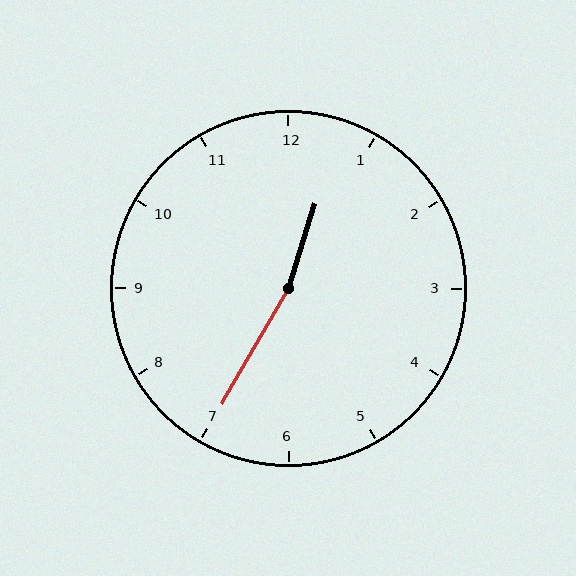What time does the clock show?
12:35.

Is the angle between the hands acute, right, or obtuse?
It is obtuse.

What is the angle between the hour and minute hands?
Approximately 168 degrees.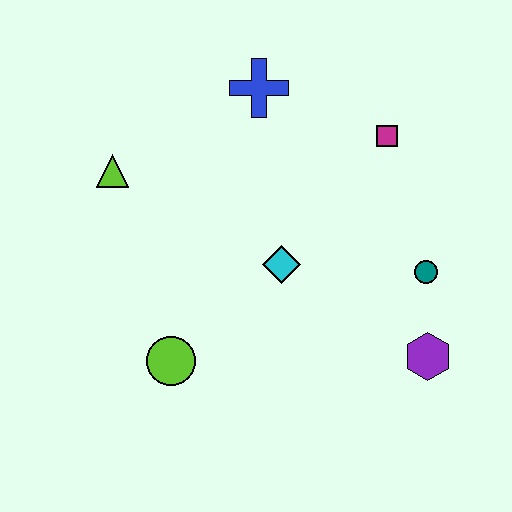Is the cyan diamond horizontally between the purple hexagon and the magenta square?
No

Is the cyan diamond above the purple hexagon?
Yes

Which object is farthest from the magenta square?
The lime circle is farthest from the magenta square.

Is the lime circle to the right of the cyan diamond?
No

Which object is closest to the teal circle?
The purple hexagon is closest to the teal circle.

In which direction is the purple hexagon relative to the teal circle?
The purple hexagon is below the teal circle.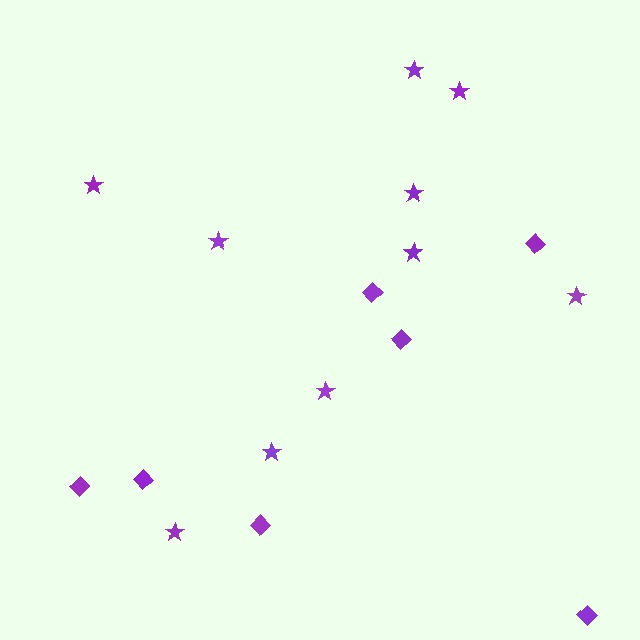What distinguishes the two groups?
There are 2 groups: one group of diamonds (7) and one group of stars (10).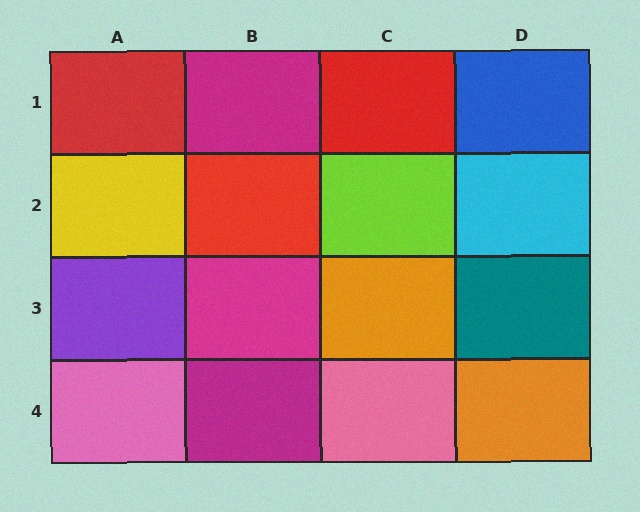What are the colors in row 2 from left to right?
Yellow, red, lime, cyan.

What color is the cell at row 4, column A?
Pink.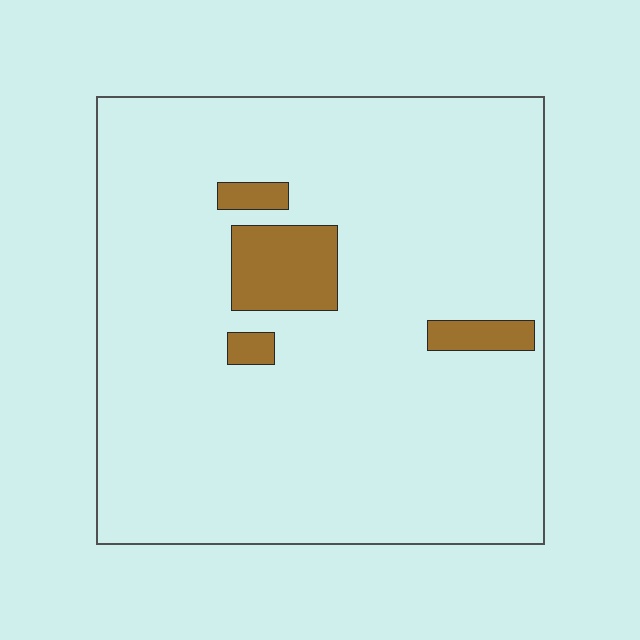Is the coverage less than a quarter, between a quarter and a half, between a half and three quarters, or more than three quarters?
Less than a quarter.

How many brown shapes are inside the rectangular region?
4.